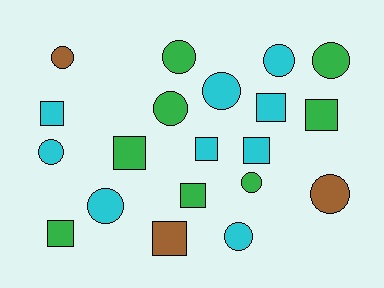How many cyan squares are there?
There are 4 cyan squares.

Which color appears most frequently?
Cyan, with 9 objects.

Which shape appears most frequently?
Circle, with 11 objects.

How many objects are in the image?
There are 20 objects.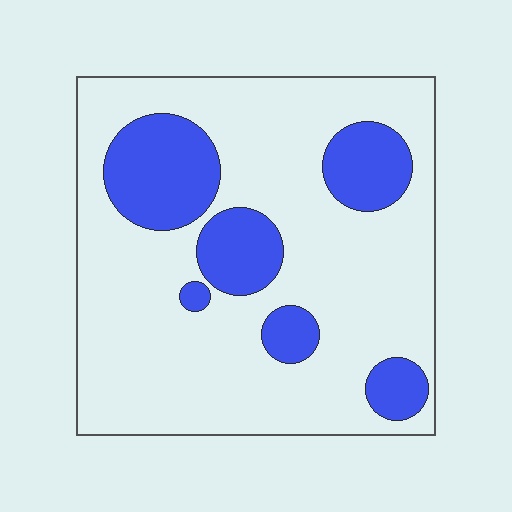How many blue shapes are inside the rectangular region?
6.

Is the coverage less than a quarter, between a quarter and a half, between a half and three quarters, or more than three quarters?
Less than a quarter.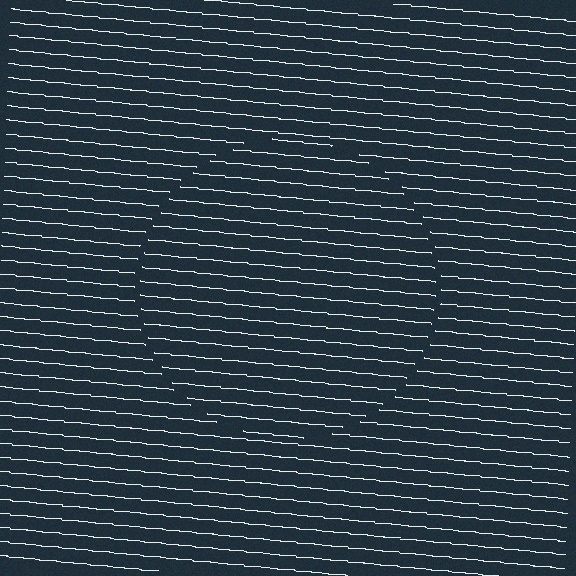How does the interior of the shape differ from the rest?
The interior of the shape contains the same grating, shifted by half a period — the contour is defined by the phase discontinuity where line-ends from the inner and outer gratings abut.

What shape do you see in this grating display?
An illusory circle. The interior of the shape contains the same grating, shifted by half a period — the contour is defined by the phase discontinuity where line-ends from the inner and outer gratings abut.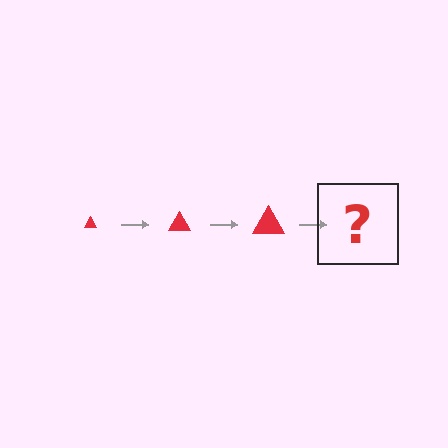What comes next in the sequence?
The next element should be a red triangle, larger than the previous one.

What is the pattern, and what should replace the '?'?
The pattern is that the triangle gets progressively larger each step. The '?' should be a red triangle, larger than the previous one.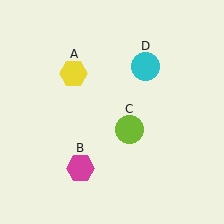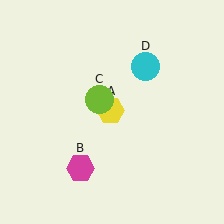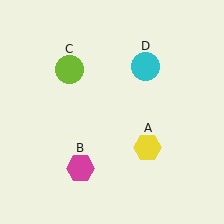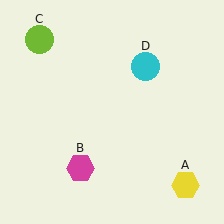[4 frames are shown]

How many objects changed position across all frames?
2 objects changed position: yellow hexagon (object A), lime circle (object C).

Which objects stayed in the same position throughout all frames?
Magenta hexagon (object B) and cyan circle (object D) remained stationary.